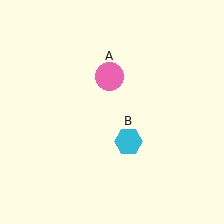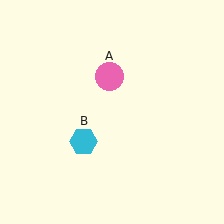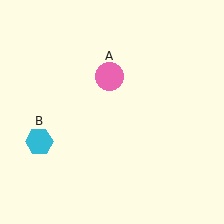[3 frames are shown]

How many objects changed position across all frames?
1 object changed position: cyan hexagon (object B).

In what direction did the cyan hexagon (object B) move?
The cyan hexagon (object B) moved left.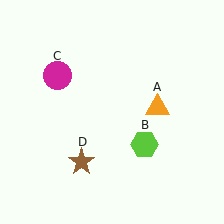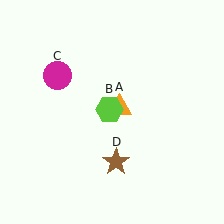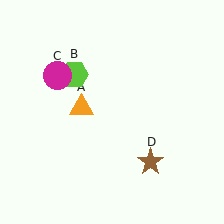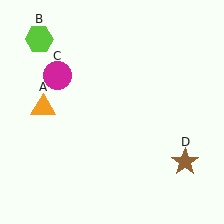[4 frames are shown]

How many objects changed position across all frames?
3 objects changed position: orange triangle (object A), lime hexagon (object B), brown star (object D).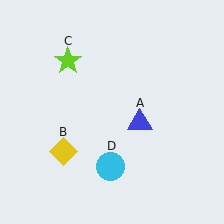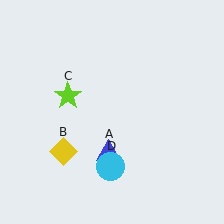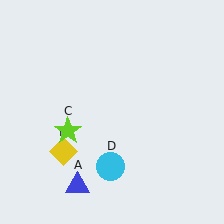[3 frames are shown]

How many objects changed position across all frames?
2 objects changed position: blue triangle (object A), lime star (object C).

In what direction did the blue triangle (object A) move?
The blue triangle (object A) moved down and to the left.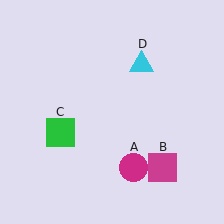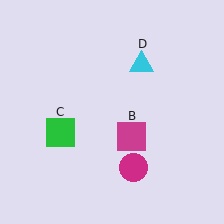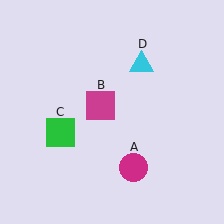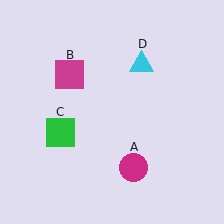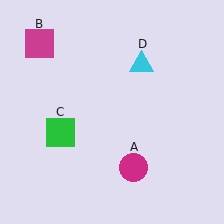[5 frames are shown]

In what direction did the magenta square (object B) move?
The magenta square (object B) moved up and to the left.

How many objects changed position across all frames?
1 object changed position: magenta square (object B).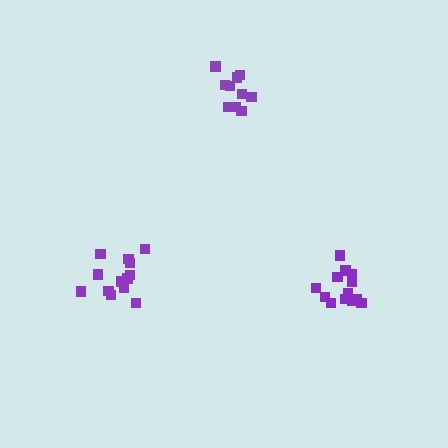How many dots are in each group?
Group 1: 13 dots, Group 2: 10 dots, Group 3: 13 dots (36 total).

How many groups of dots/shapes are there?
There are 3 groups.